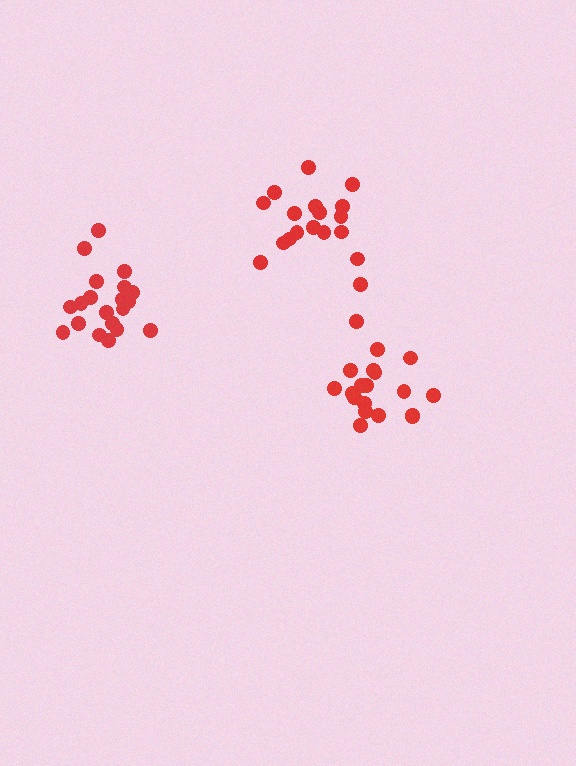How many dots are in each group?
Group 1: 19 dots, Group 2: 20 dots, Group 3: 18 dots (57 total).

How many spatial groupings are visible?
There are 3 spatial groupings.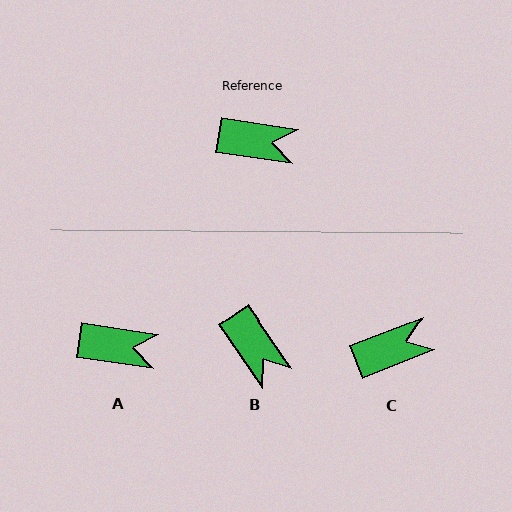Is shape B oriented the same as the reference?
No, it is off by about 47 degrees.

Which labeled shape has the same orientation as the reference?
A.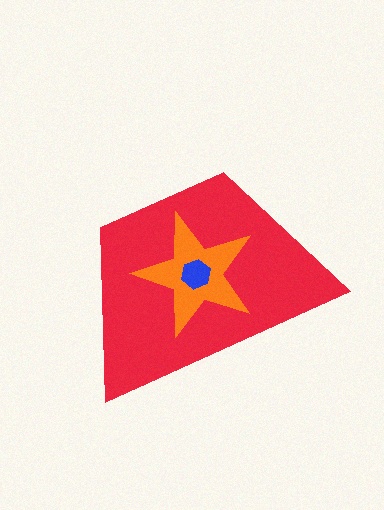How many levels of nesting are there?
3.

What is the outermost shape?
The red trapezoid.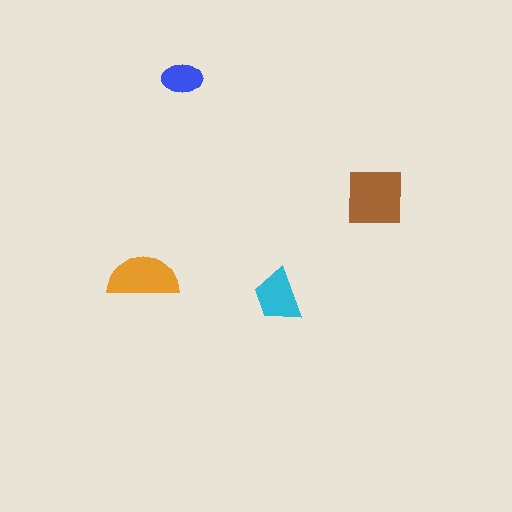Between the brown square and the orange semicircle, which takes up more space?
The brown square.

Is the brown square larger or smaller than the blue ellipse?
Larger.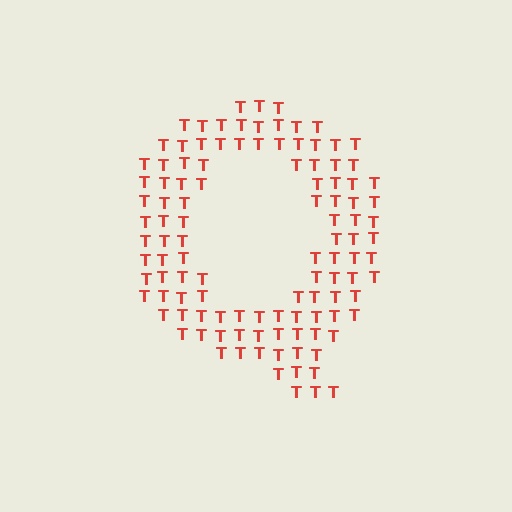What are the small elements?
The small elements are letter T's.